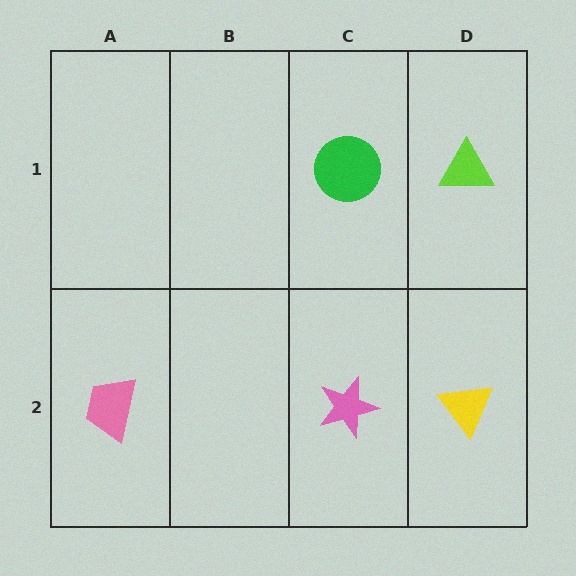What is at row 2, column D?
A yellow triangle.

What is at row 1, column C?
A green circle.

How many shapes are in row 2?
3 shapes.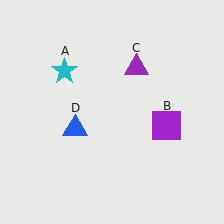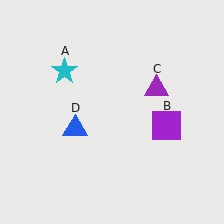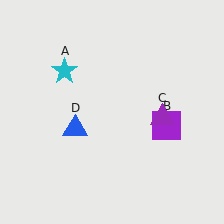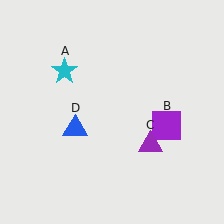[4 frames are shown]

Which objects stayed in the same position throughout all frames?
Cyan star (object A) and purple square (object B) and blue triangle (object D) remained stationary.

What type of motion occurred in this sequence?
The purple triangle (object C) rotated clockwise around the center of the scene.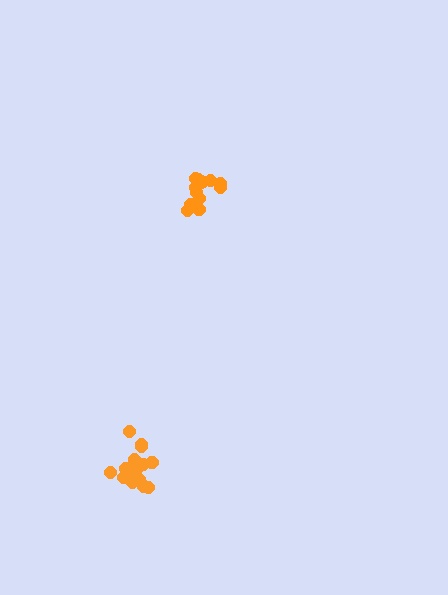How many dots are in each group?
Group 1: 16 dots, Group 2: 12 dots (28 total).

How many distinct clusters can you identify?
There are 2 distinct clusters.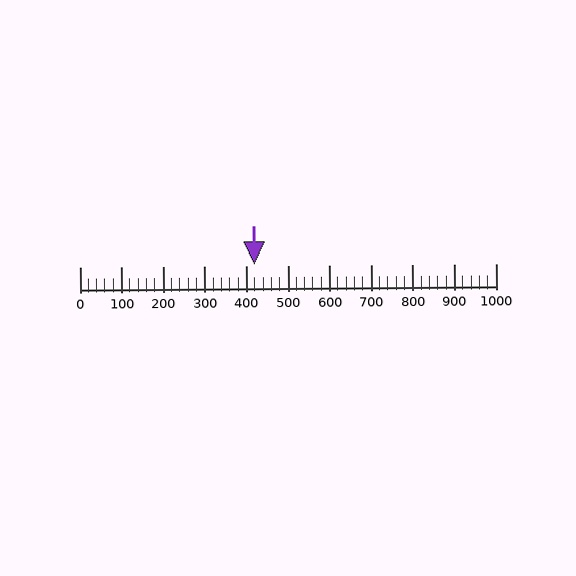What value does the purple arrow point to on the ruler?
The purple arrow points to approximately 420.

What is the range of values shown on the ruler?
The ruler shows values from 0 to 1000.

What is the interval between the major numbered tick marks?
The major tick marks are spaced 100 units apart.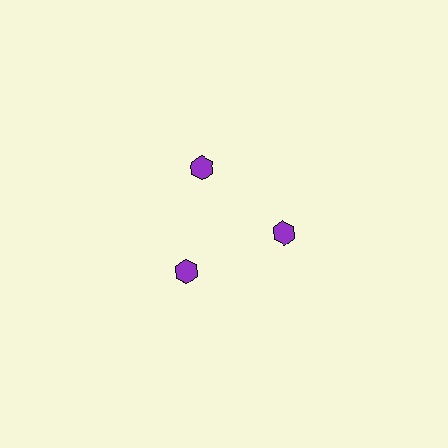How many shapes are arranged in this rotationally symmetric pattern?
There are 3 shapes, arranged in 3 groups of 1.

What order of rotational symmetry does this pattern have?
This pattern has 3-fold rotational symmetry.